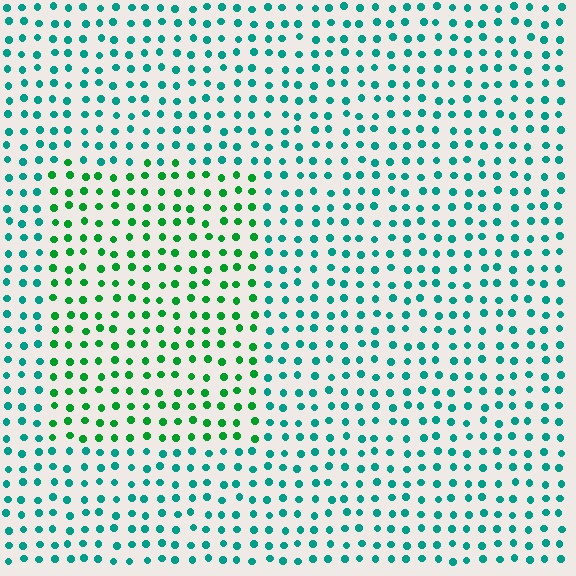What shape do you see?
I see a rectangle.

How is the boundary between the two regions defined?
The boundary is defined purely by a slight shift in hue (about 37 degrees). Spacing, size, and orientation are identical on both sides.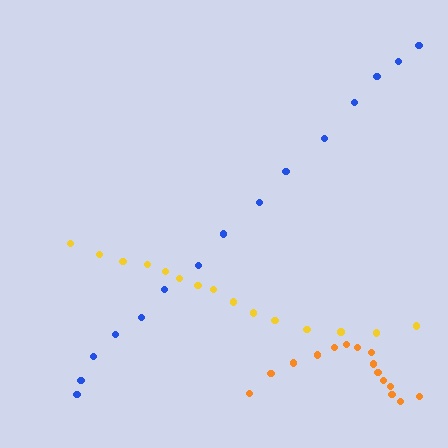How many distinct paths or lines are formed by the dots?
There are 3 distinct paths.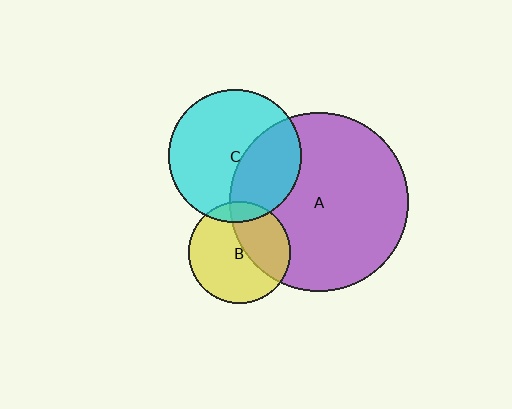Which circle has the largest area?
Circle A (purple).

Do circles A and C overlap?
Yes.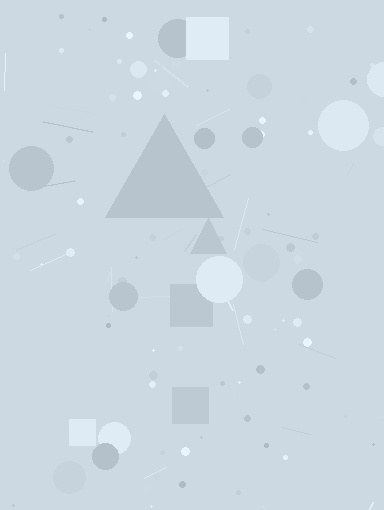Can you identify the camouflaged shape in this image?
The camouflaged shape is a triangle.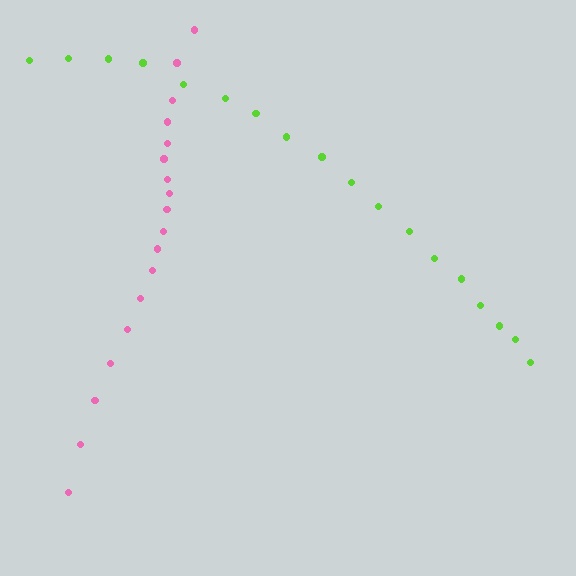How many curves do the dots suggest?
There are 2 distinct paths.